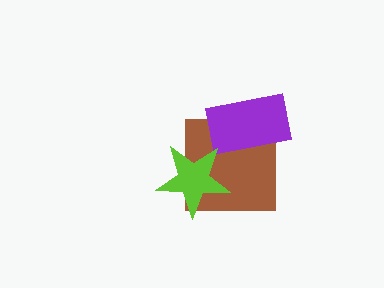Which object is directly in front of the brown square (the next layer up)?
The purple rectangle is directly in front of the brown square.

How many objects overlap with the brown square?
2 objects overlap with the brown square.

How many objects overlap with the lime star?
1 object overlaps with the lime star.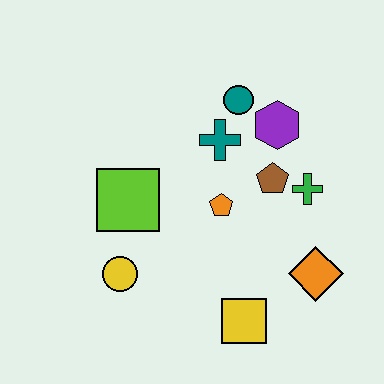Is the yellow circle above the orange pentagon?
No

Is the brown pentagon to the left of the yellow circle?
No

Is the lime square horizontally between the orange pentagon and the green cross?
No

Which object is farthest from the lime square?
The orange diamond is farthest from the lime square.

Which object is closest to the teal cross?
The teal circle is closest to the teal cross.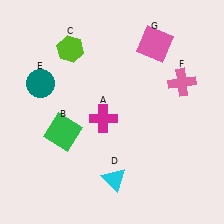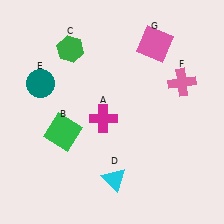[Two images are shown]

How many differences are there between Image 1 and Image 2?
There is 1 difference between the two images.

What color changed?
The hexagon (C) changed from lime in Image 1 to green in Image 2.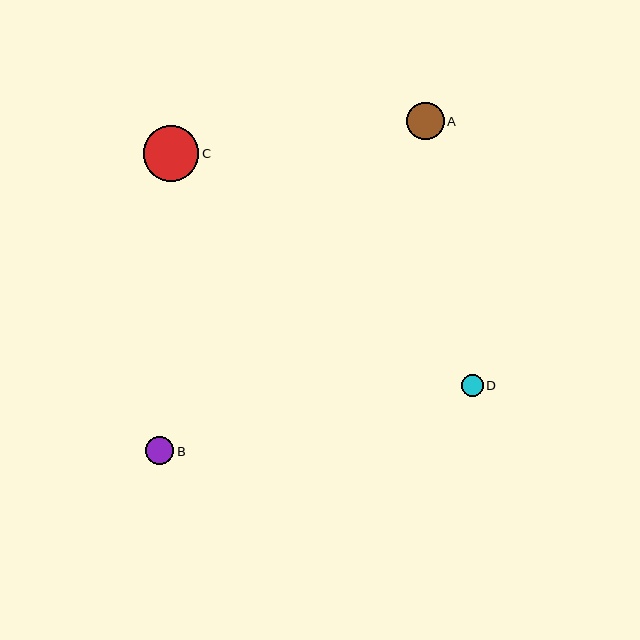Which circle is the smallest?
Circle D is the smallest with a size of approximately 22 pixels.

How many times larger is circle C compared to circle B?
Circle C is approximately 2.0 times the size of circle B.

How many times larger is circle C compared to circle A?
Circle C is approximately 1.5 times the size of circle A.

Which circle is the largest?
Circle C is the largest with a size of approximately 56 pixels.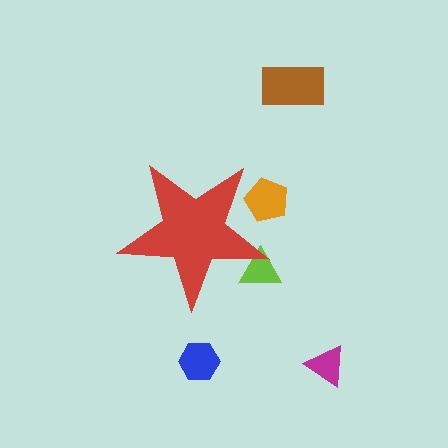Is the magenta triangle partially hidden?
No, the magenta triangle is fully visible.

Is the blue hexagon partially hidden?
No, the blue hexagon is fully visible.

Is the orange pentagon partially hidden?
Yes, the orange pentagon is partially hidden behind the red star.